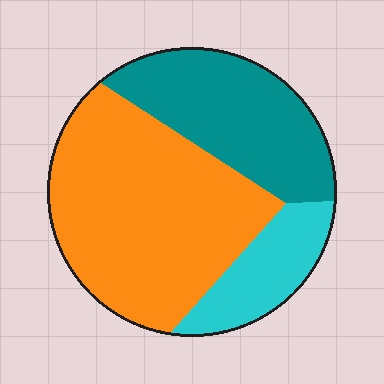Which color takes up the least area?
Cyan, at roughly 15%.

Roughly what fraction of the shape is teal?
Teal covers around 30% of the shape.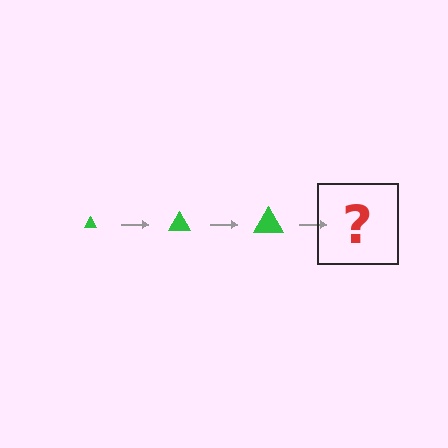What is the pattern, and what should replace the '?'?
The pattern is that the triangle gets progressively larger each step. The '?' should be a green triangle, larger than the previous one.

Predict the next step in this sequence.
The next step is a green triangle, larger than the previous one.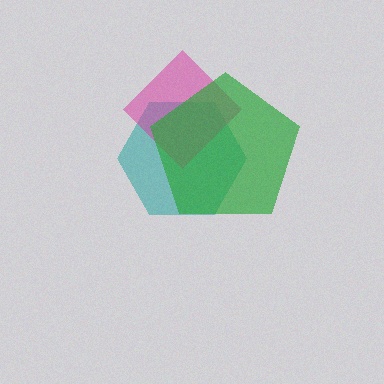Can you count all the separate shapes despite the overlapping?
Yes, there are 3 separate shapes.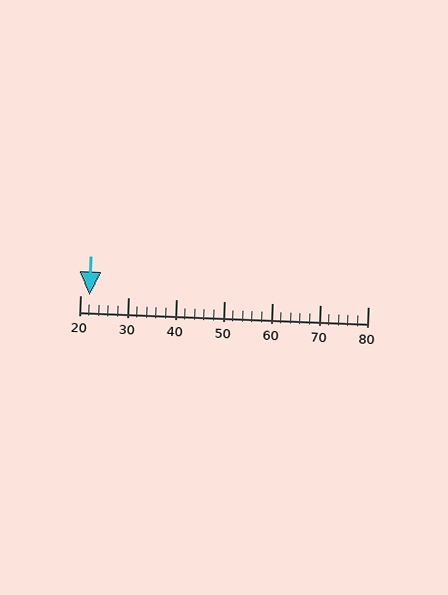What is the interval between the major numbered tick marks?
The major tick marks are spaced 10 units apart.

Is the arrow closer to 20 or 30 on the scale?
The arrow is closer to 20.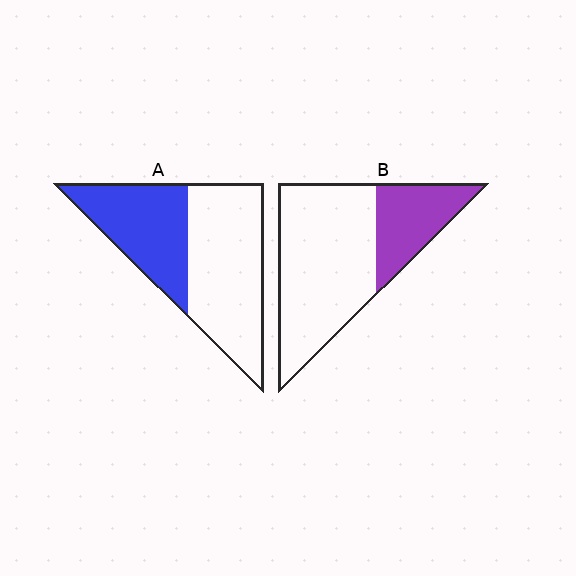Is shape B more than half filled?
No.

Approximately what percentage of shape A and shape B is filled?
A is approximately 40% and B is approximately 30%.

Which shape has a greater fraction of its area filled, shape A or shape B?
Shape A.